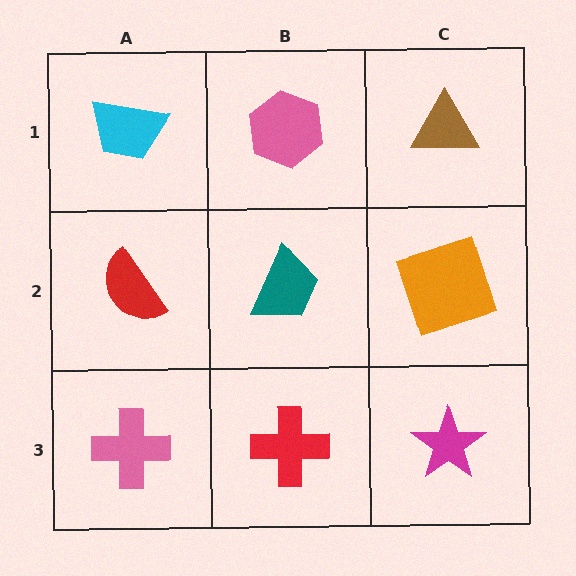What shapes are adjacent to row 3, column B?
A teal trapezoid (row 2, column B), a pink cross (row 3, column A), a magenta star (row 3, column C).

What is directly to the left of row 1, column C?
A pink hexagon.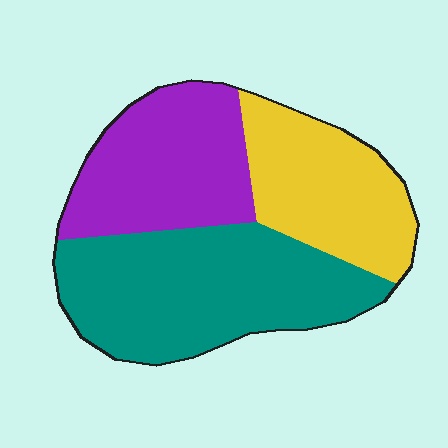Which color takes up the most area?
Teal, at roughly 45%.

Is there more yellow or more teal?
Teal.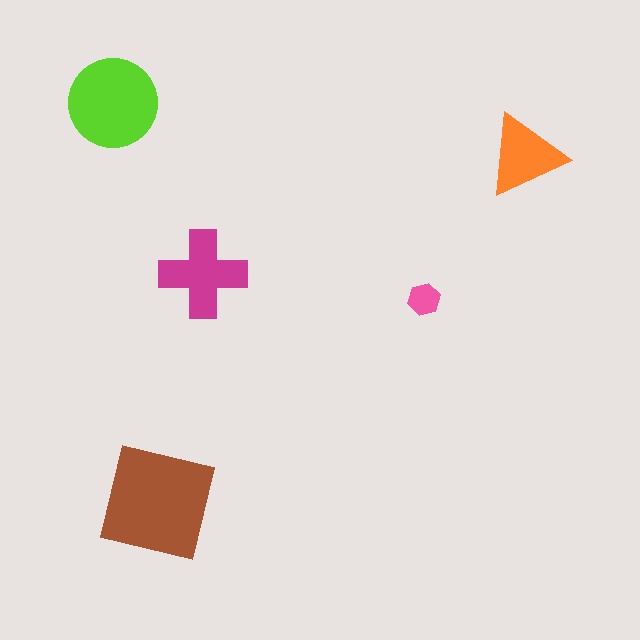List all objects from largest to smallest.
The brown square, the lime circle, the magenta cross, the orange triangle, the pink hexagon.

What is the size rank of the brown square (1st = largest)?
1st.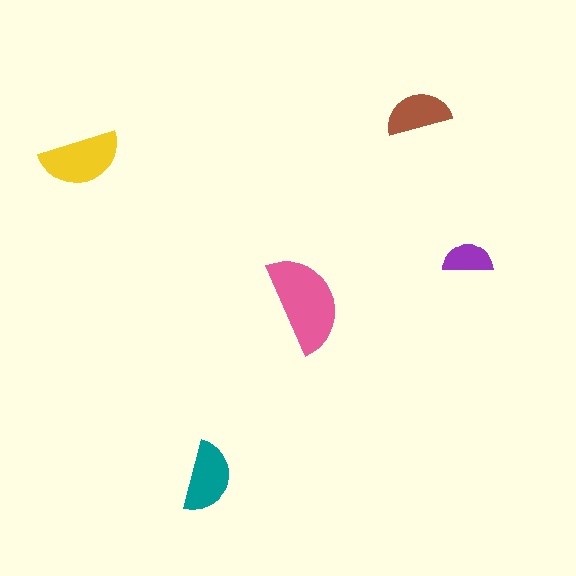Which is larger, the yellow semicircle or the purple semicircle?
The yellow one.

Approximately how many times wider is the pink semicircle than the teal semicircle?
About 1.5 times wider.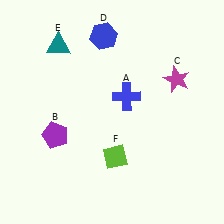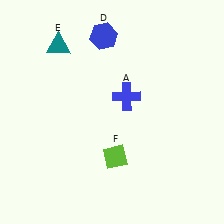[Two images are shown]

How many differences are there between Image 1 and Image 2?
There are 2 differences between the two images.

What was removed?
The purple pentagon (B), the magenta star (C) were removed in Image 2.